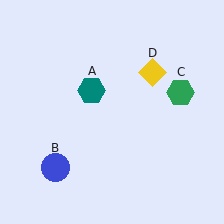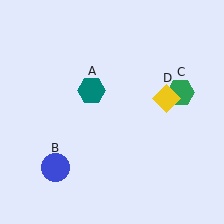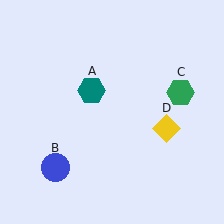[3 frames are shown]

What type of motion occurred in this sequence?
The yellow diamond (object D) rotated clockwise around the center of the scene.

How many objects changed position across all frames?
1 object changed position: yellow diamond (object D).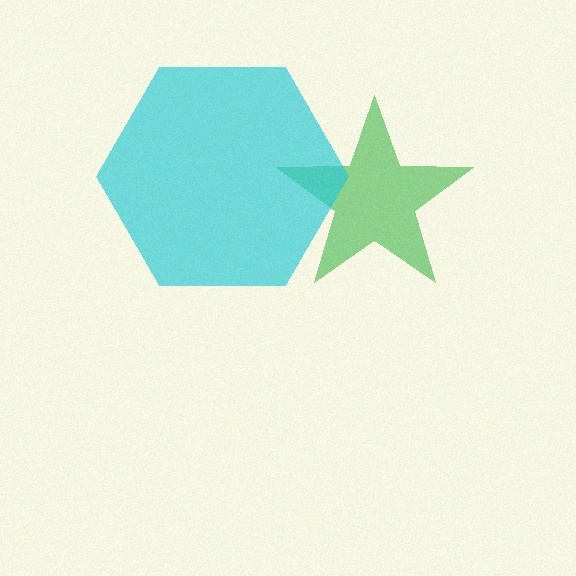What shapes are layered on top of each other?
The layered shapes are: a green star, a cyan hexagon.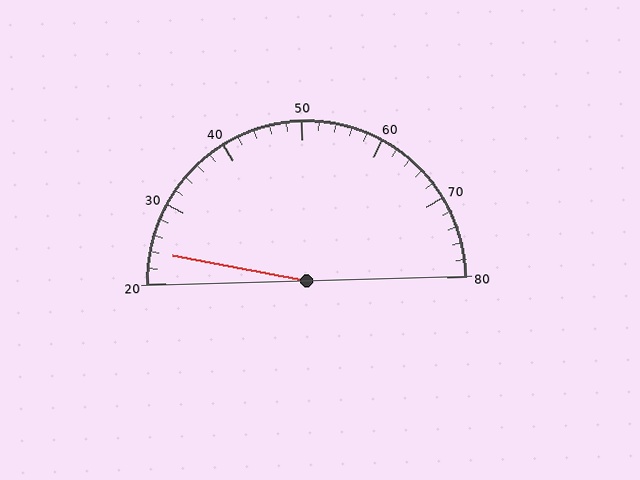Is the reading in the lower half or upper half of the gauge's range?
The reading is in the lower half of the range (20 to 80).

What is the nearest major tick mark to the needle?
The nearest major tick mark is 20.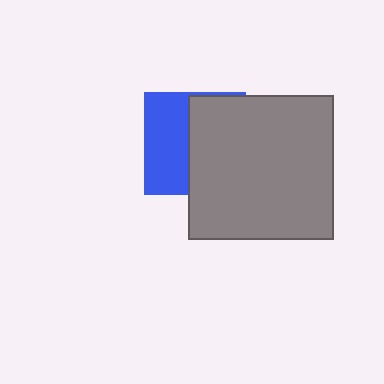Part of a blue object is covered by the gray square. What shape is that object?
It is a square.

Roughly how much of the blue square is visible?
About half of it is visible (roughly 45%).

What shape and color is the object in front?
The object in front is a gray square.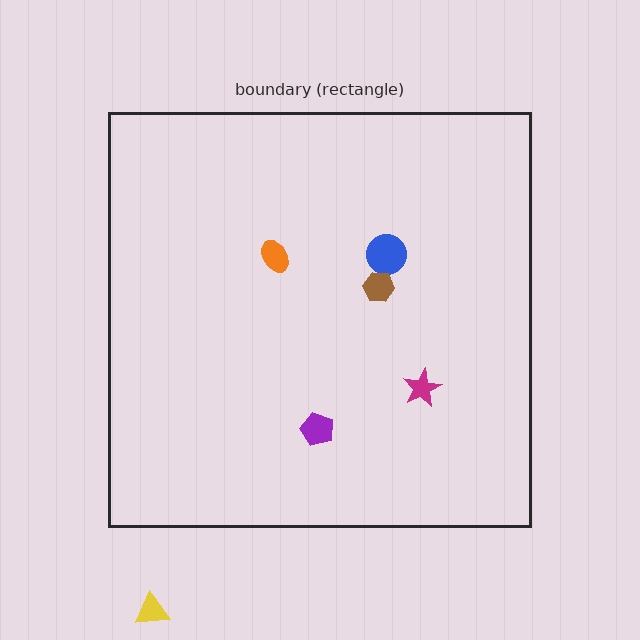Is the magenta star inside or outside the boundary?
Inside.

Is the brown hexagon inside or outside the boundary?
Inside.